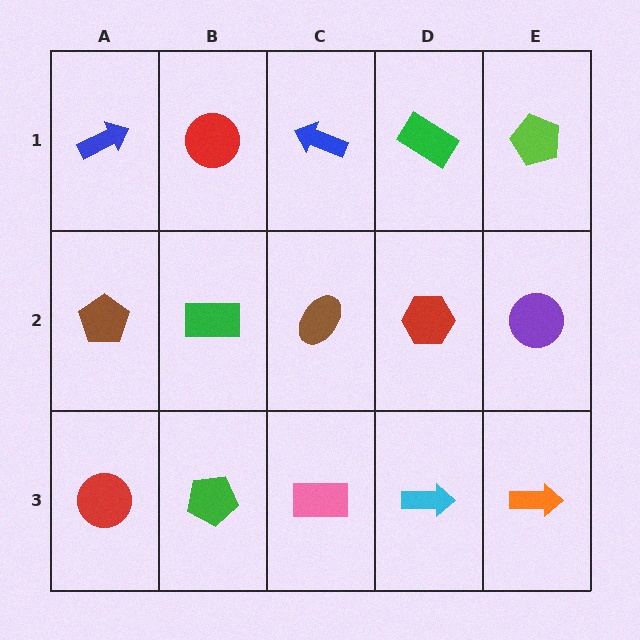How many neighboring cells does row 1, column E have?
2.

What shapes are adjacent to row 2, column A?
A blue arrow (row 1, column A), a red circle (row 3, column A), a green rectangle (row 2, column B).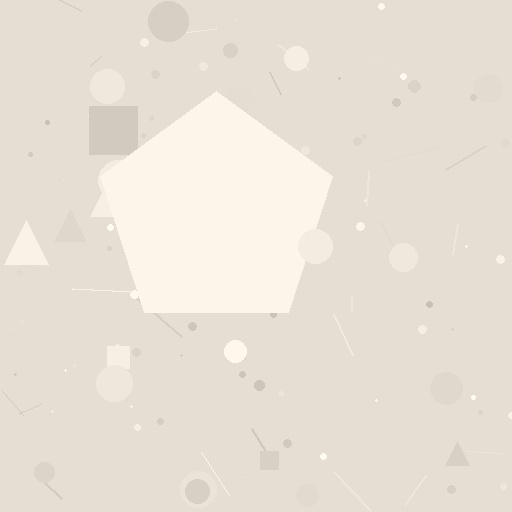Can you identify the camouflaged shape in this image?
The camouflaged shape is a pentagon.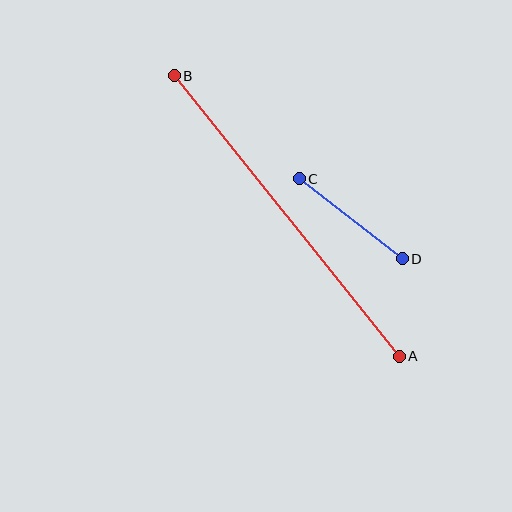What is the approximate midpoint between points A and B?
The midpoint is at approximately (287, 216) pixels.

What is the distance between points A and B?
The distance is approximately 359 pixels.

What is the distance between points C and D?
The distance is approximately 130 pixels.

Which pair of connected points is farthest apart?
Points A and B are farthest apart.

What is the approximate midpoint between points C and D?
The midpoint is at approximately (351, 219) pixels.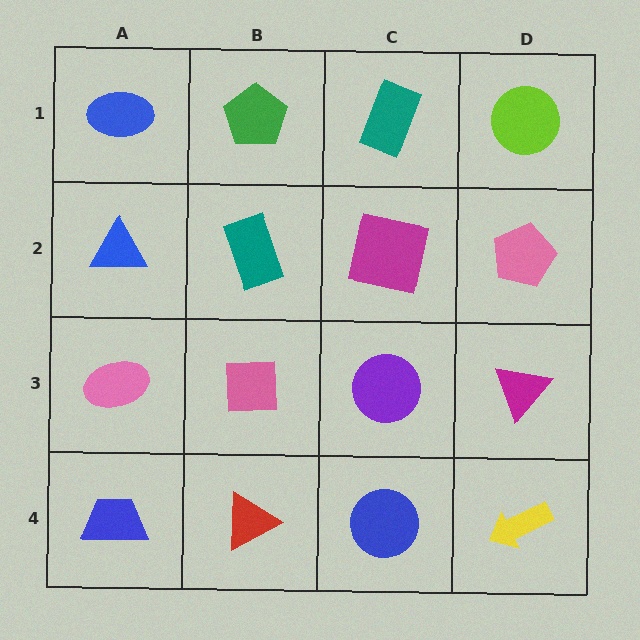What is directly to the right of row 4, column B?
A blue circle.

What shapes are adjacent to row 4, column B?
A pink square (row 3, column B), a blue trapezoid (row 4, column A), a blue circle (row 4, column C).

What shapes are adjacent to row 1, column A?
A blue triangle (row 2, column A), a green pentagon (row 1, column B).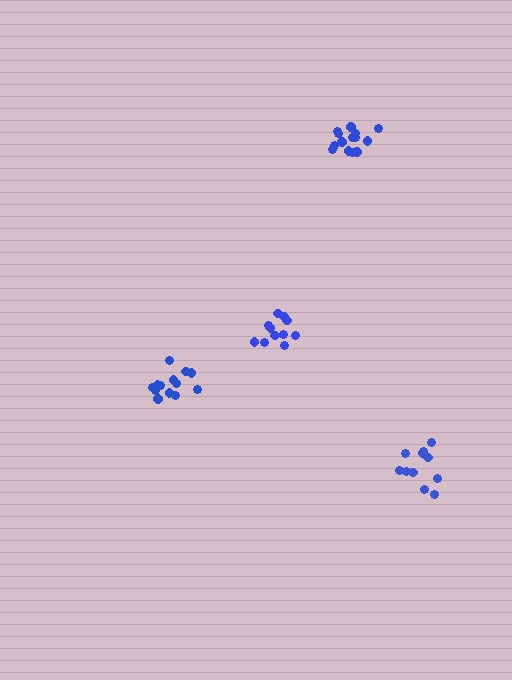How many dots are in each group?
Group 1: 13 dots, Group 2: 14 dots, Group 3: 11 dots, Group 4: 11 dots (49 total).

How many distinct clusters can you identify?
There are 4 distinct clusters.